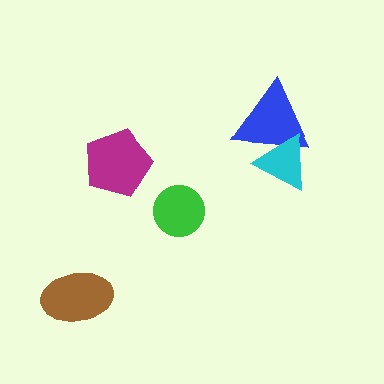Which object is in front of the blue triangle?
The cyan triangle is in front of the blue triangle.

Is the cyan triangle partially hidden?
No, no other shape covers it.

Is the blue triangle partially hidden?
Yes, it is partially covered by another shape.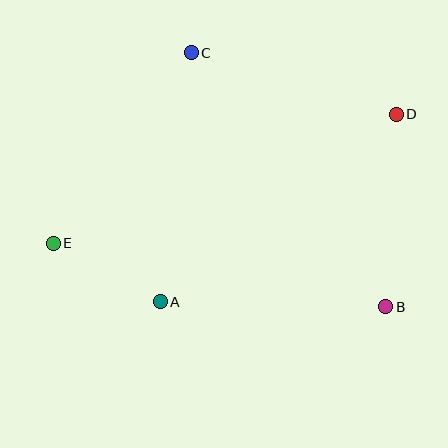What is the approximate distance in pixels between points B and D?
The distance between B and D is approximately 193 pixels.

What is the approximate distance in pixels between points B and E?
The distance between B and E is approximately 338 pixels.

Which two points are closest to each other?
Points A and E are closest to each other.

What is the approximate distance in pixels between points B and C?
The distance between B and C is approximately 320 pixels.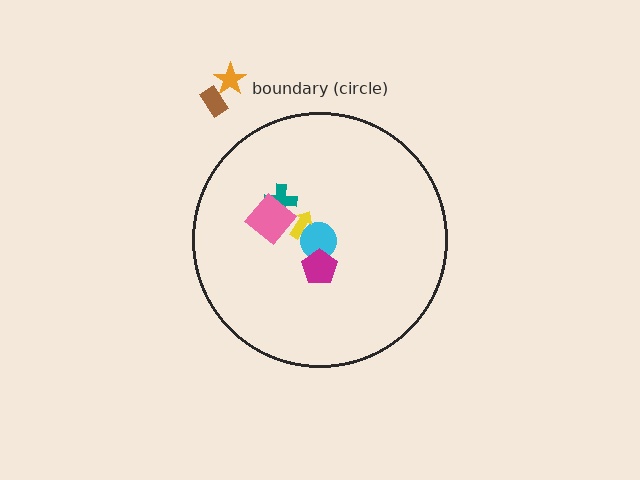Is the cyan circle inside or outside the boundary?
Inside.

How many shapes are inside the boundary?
5 inside, 2 outside.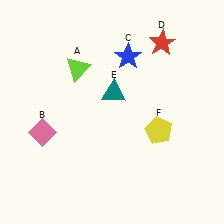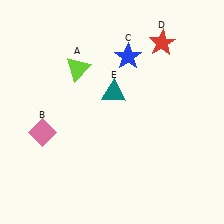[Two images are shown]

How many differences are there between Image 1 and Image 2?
There is 1 difference between the two images.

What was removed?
The yellow pentagon (F) was removed in Image 2.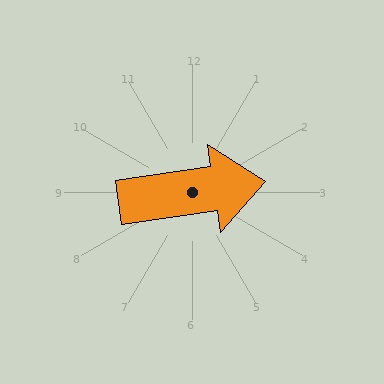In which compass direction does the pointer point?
East.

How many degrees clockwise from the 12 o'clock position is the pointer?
Approximately 82 degrees.